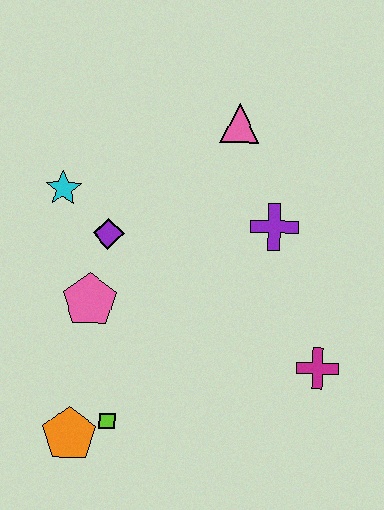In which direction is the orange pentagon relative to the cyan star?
The orange pentagon is below the cyan star.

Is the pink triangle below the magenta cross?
No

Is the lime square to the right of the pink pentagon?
Yes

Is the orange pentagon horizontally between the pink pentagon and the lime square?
No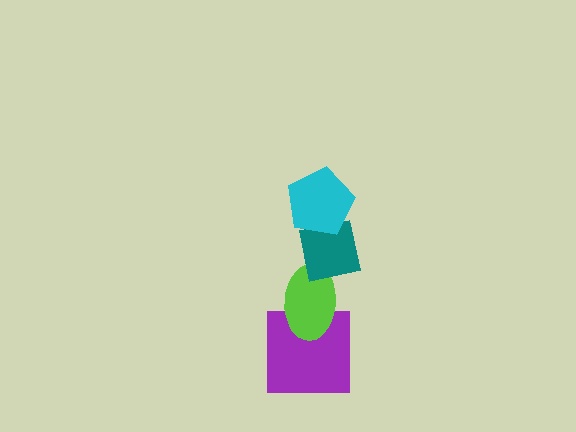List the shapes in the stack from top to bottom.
From top to bottom: the cyan pentagon, the teal square, the lime ellipse, the purple square.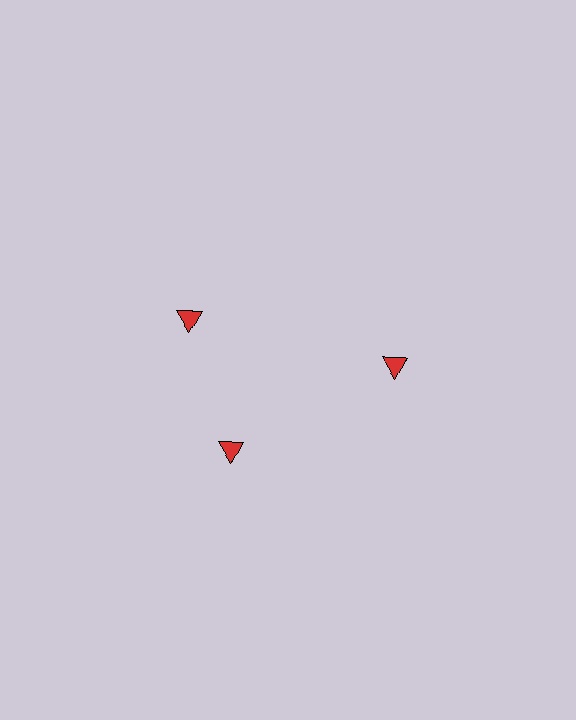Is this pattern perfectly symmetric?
No. The 3 red triangles are arranged in a ring, but one element near the 11 o'clock position is rotated out of alignment along the ring, breaking the 3-fold rotational symmetry.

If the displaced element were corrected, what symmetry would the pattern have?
It would have 3-fold rotational symmetry — the pattern would map onto itself every 120 degrees.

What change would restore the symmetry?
The symmetry would be restored by rotating it back into even spacing with its neighbors so that all 3 triangles sit at equal angles and equal distance from the center.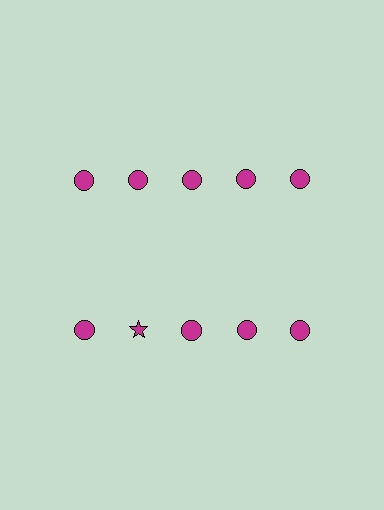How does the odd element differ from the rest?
It has a different shape: star instead of circle.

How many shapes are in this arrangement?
There are 10 shapes arranged in a grid pattern.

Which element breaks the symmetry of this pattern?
The magenta star in the second row, second from left column breaks the symmetry. All other shapes are magenta circles.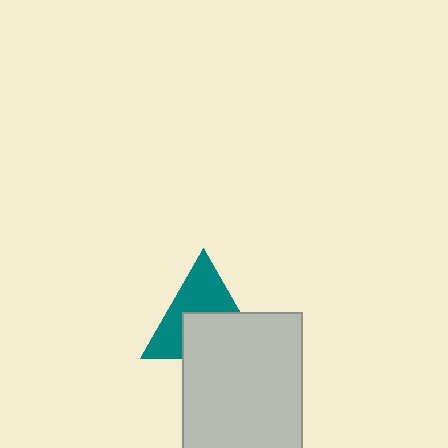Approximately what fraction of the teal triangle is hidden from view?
Roughly 48% of the teal triangle is hidden behind the light gray rectangle.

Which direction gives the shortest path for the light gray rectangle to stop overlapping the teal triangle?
Moving down gives the shortest separation.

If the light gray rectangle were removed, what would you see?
You would see the complete teal triangle.